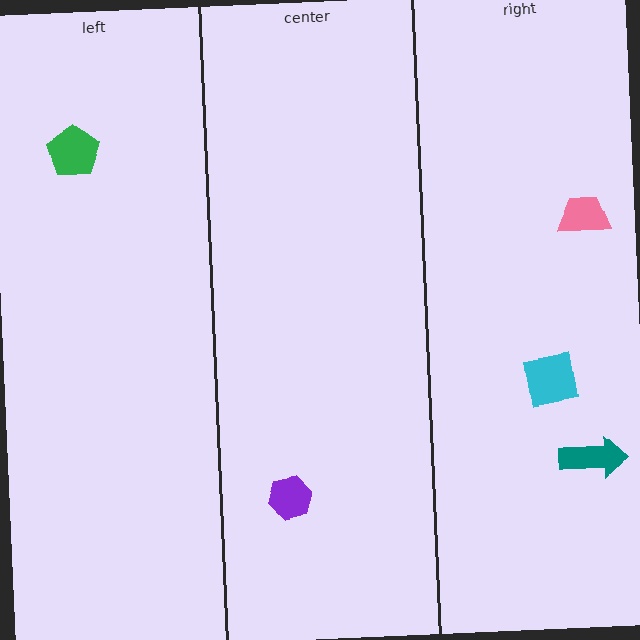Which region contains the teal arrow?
The right region.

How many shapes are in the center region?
1.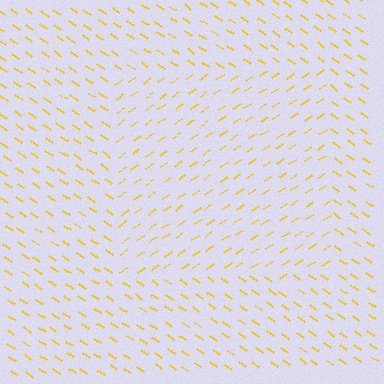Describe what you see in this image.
The image is filled with small yellow line segments. A rectangle region in the image has lines oriented differently from the surrounding lines, creating a visible texture boundary.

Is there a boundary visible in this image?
Yes, there is a texture boundary formed by a change in line orientation.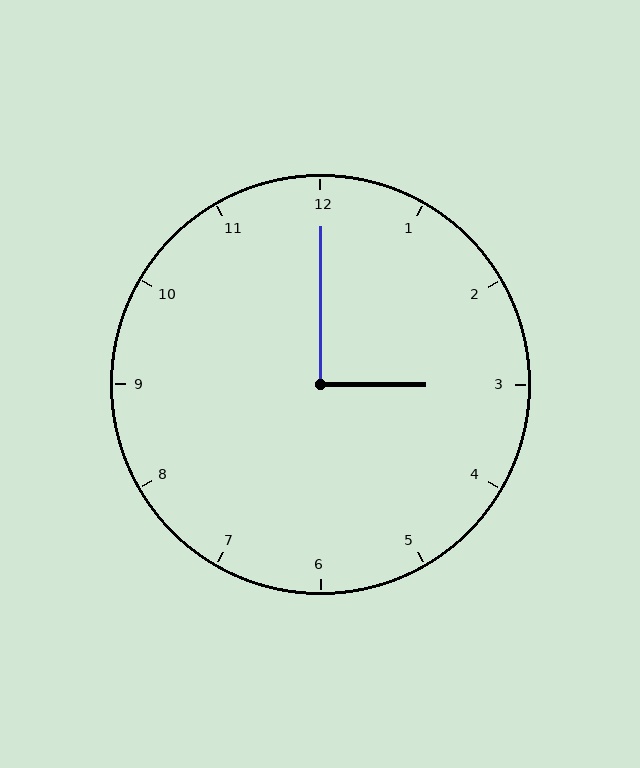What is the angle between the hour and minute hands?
Approximately 90 degrees.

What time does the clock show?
3:00.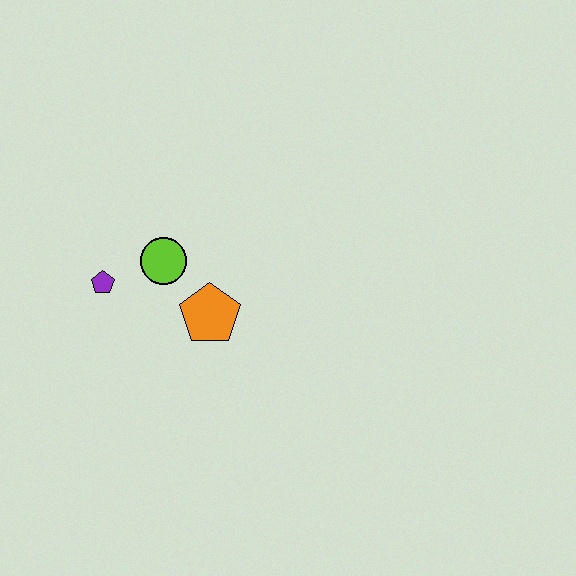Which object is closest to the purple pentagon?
The lime circle is closest to the purple pentagon.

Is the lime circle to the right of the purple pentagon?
Yes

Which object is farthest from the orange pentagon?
The purple pentagon is farthest from the orange pentagon.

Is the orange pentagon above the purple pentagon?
No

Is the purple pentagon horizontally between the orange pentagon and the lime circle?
No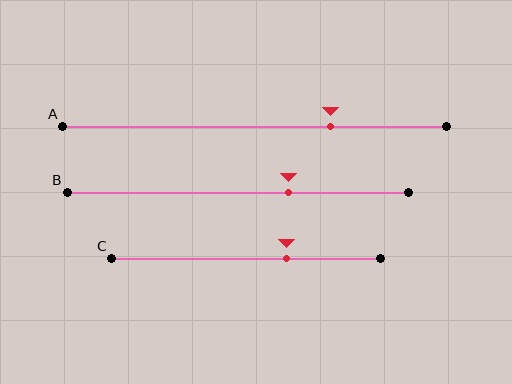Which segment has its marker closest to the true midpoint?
Segment B has its marker closest to the true midpoint.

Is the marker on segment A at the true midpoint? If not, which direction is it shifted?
No, the marker on segment A is shifted to the right by about 20% of the segment length.